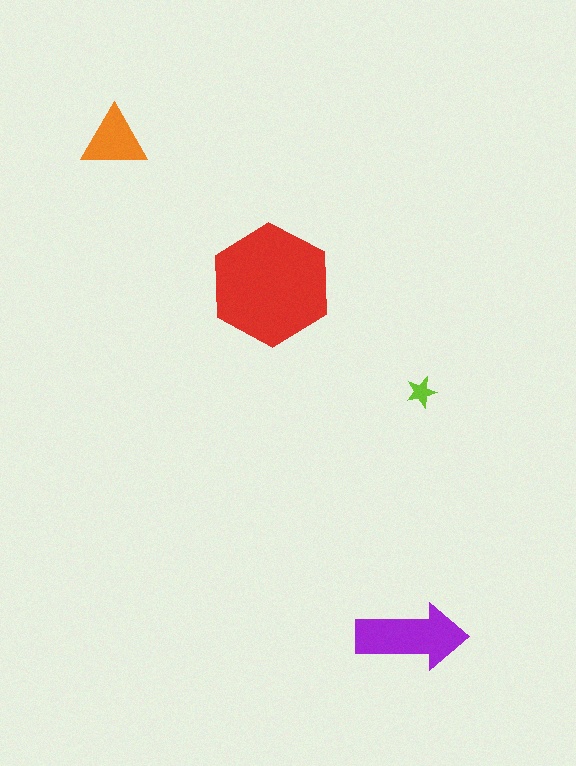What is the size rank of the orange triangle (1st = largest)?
3rd.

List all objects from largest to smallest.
The red hexagon, the purple arrow, the orange triangle, the lime star.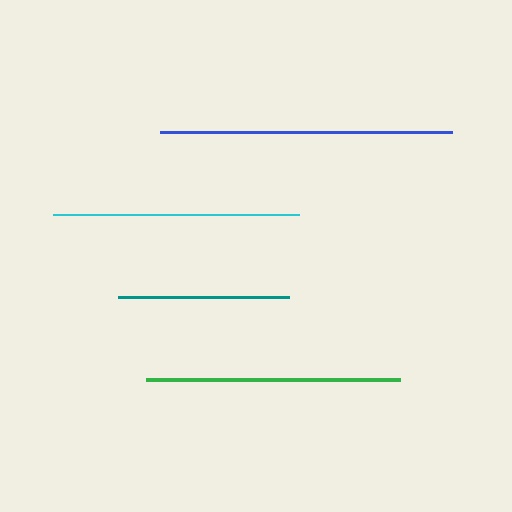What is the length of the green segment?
The green segment is approximately 255 pixels long.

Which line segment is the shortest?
The teal line is the shortest at approximately 170 pixels.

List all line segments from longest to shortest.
From longest to shortest: blue, green, cyan, teal.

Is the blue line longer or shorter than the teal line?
The blue line is longer than the teal line.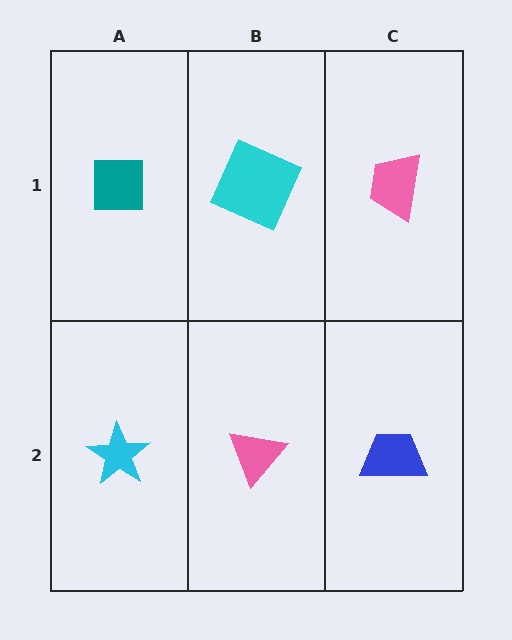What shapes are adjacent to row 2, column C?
A pink trapezoid (row 1, column C), a pink triangle (row 2, column B).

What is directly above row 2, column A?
A teal square.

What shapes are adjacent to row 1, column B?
A pink triangle (row 2, column B), a teal square (row 1, column A), a pink trapezoid (row 1, column C).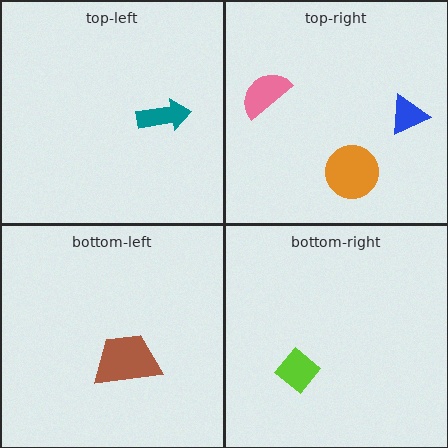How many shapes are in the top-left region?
1.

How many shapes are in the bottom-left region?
1.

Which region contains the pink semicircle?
The top-right region.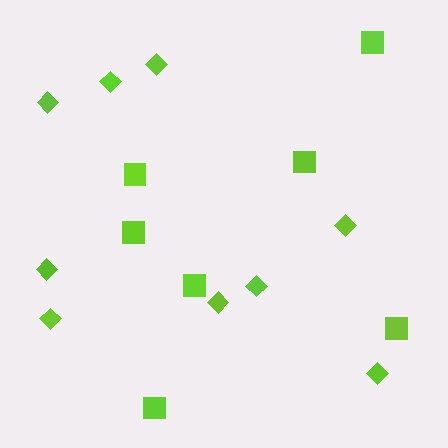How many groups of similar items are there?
There are 2 groups: one group of squares (7) and one group of diamonds (9).